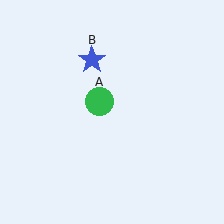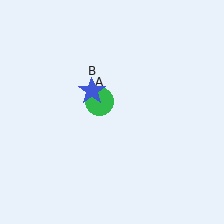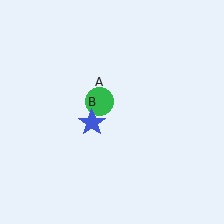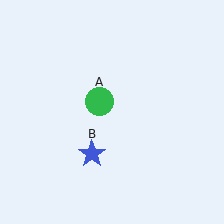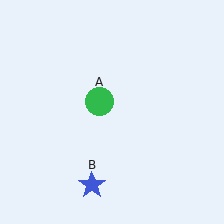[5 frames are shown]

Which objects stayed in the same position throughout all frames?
Green circle (object A) remained stationary.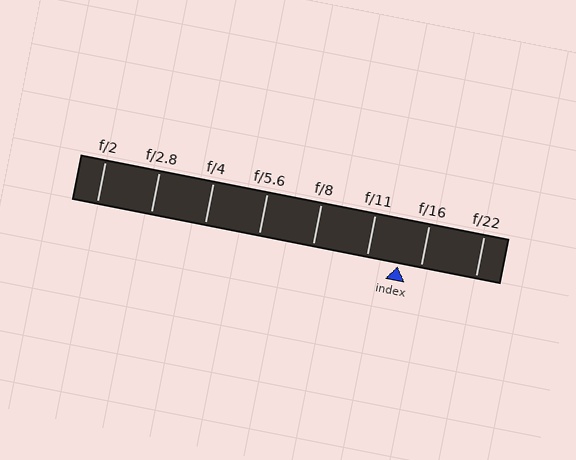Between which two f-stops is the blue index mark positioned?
The index mark is between f/11 and f/16.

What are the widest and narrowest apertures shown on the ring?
The widest aperture shown is f/2 and the narrowest is f/22.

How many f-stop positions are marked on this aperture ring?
There are 8 f-stop positions marked.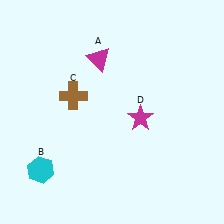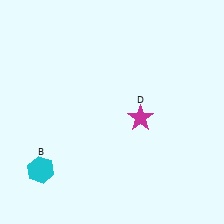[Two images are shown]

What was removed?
The brown cross (C), the magenta triangle (A) were removed in Image 2.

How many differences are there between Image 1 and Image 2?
There are 2 differences between the two images.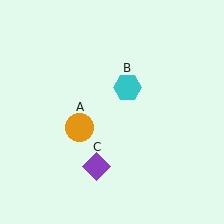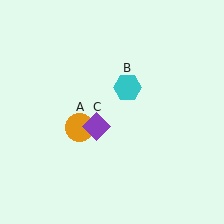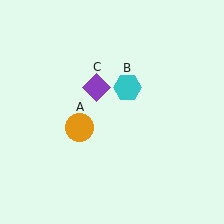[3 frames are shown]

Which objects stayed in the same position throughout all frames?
Orange circle (object A) and cyan hexagon (object B) remained stationary.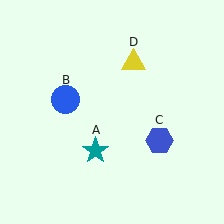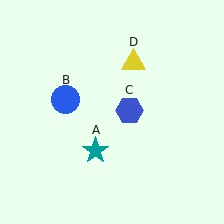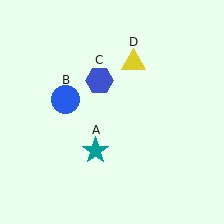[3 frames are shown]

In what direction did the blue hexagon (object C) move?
The blue hexagon (object C) moved up and to the left.